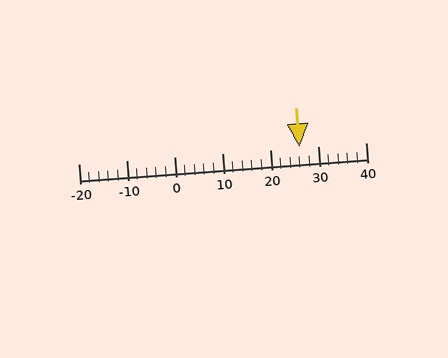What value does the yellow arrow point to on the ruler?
The yellow arrow points to approximately 26.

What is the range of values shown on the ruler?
The ruler shows values from -20 to 40.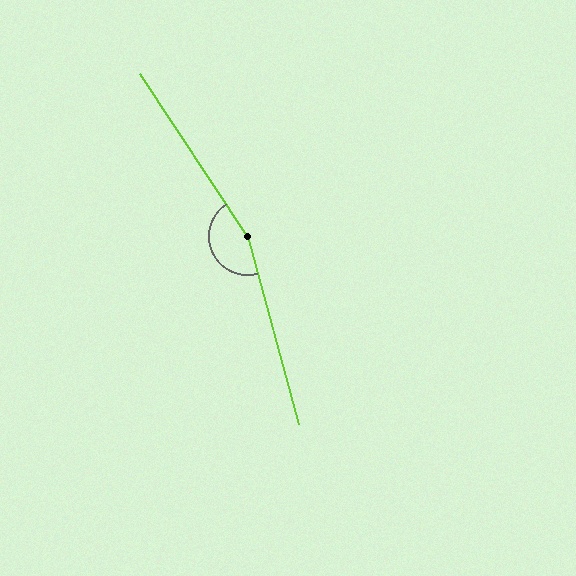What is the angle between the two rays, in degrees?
Approximately 162 degrees.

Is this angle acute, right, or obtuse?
It is obtuse.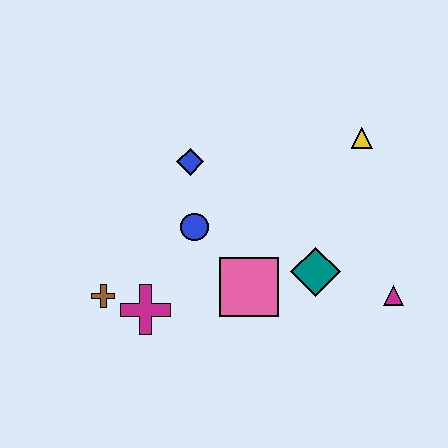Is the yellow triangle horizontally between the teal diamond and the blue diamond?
No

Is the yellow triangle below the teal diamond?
No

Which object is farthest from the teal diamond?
The brown cross is farthest from the teal diamond.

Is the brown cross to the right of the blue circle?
No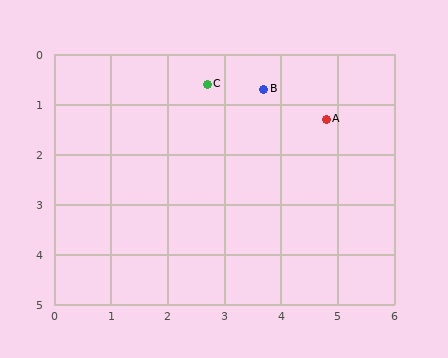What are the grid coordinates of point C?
Point C is at approximately (2.7, 0.6).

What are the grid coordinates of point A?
Point A is at approximately (4.8, 1.3).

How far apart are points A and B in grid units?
Points A and B are about 1.3 grid units apart.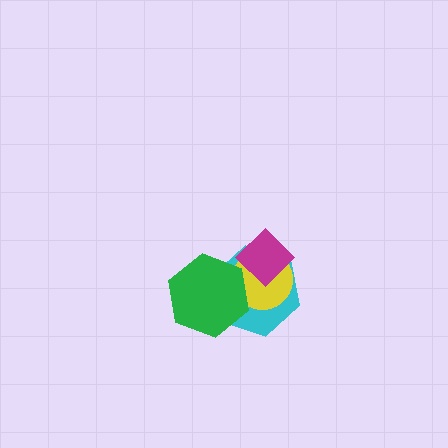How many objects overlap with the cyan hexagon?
3 objects overlap with the cyan hexagon.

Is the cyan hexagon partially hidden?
Yes, it is partially covered by another shape.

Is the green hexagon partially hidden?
No, no other shape covers it.